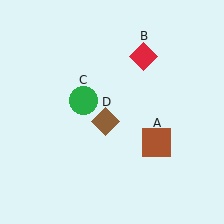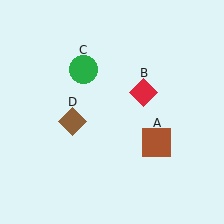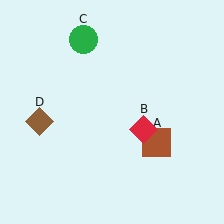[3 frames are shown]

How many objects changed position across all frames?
3 objects changed position: red diamond (object B), green circle (object C), brown diamond (object D).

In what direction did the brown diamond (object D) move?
The brown diamond (object D) moved left.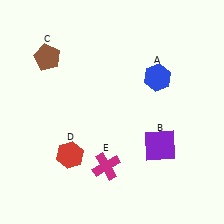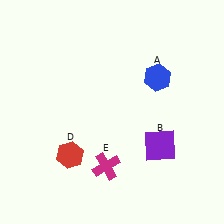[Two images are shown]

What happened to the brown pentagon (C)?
The brown pentagon (C) was removed in Image 2. It was in the top-left area of Image 1.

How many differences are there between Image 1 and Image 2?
There is 1 difference between the two images.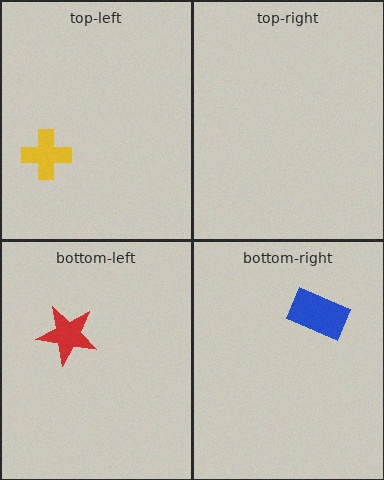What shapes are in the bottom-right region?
The blue rectangle.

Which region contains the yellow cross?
The top-left region.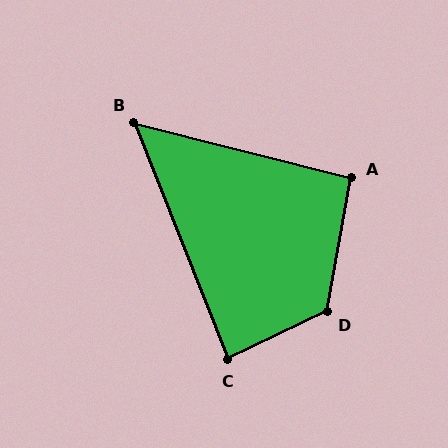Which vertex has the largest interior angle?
D, at approximately 126 degrees.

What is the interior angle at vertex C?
Approximately 86 degrees (approximately right).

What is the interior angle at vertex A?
Approximately 94 degrees (approximately right).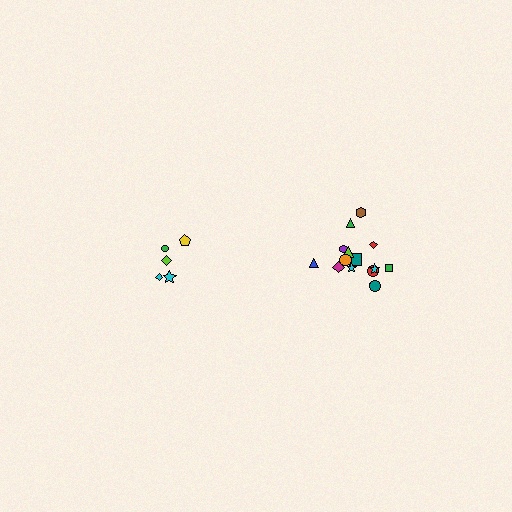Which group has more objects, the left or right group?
The right group.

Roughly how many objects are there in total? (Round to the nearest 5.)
Roughly 20 objects in total.